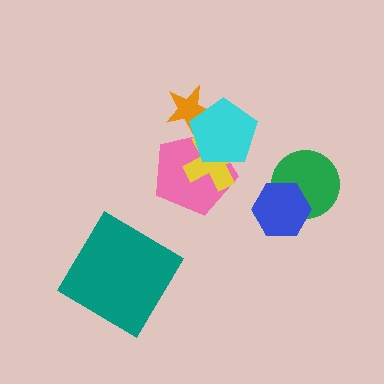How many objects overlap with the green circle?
1 object overlaps with the green circle.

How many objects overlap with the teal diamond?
0 objects overlap with the teal diamond.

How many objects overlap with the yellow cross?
2 objects overlap with the yellow cross.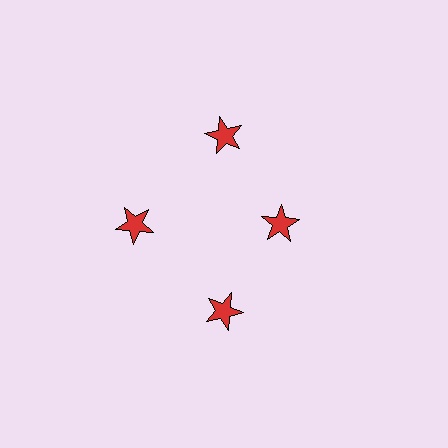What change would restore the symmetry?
The symmetry would be restored by moving it outward, back onto the ring so that all 4 stars sit at equal angles and equal distance from the center.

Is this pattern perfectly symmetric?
No. The 4 red stars are arranged in a ring, but one element near the 3 o'clock position is pulled inward toward the center, breaking the 4-fold rotational symmetry.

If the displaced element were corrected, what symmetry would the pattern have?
It would have 4-fold rotational symmetry — the pattern would map onto itself every 90 degrees.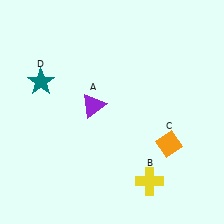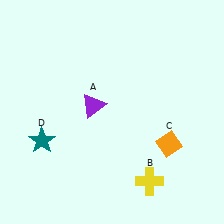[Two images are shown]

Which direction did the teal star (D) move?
The teal star (D) moved down.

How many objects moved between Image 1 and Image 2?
1 object moved between the two images.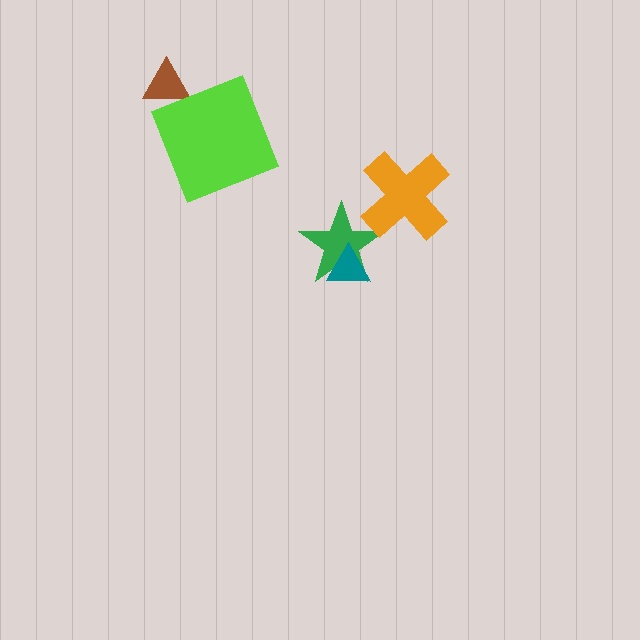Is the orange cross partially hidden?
No, no other shape covers it.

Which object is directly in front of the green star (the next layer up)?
The teal triangle is directly in front of the green star.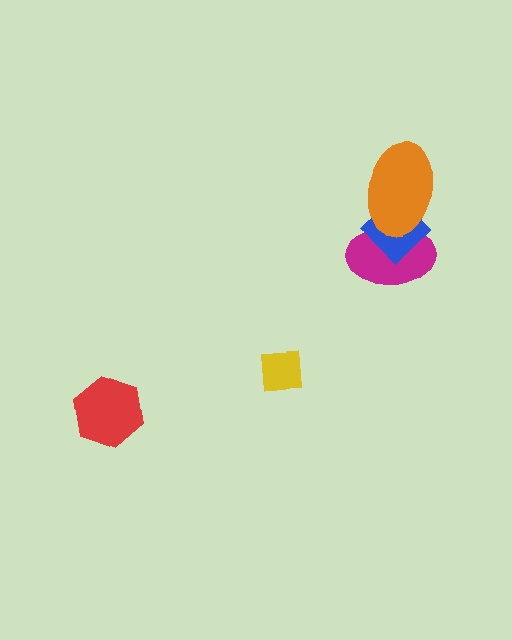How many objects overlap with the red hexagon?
0 objects overlap with the red hexagon.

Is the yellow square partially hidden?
No, no other shape covers it.